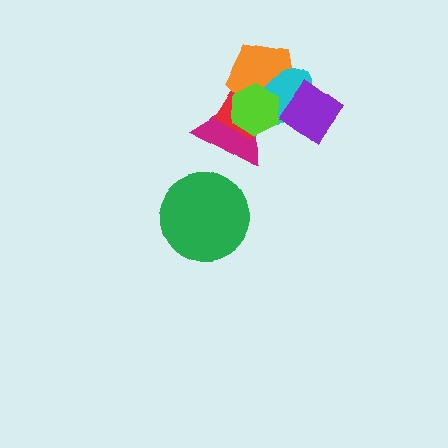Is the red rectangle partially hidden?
Yes, it is partially covered by another shape.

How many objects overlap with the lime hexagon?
4 objects overlap with the lime hexagon.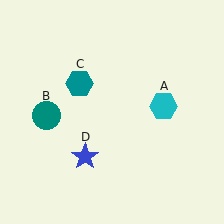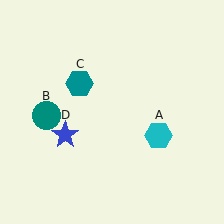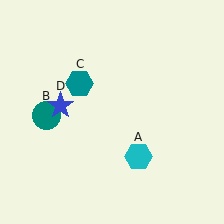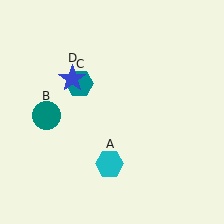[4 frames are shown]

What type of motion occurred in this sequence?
The cyan hexagon (object A), blue star (object D) rotated clockwise around the center of the scene.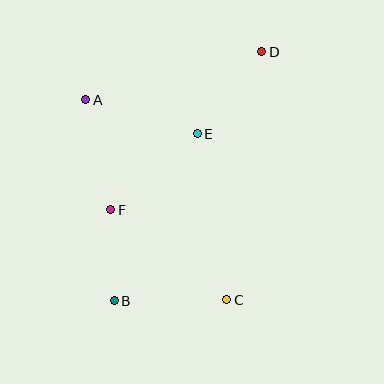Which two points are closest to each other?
Points B and F are closest to each other.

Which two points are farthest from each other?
Points B and D are farthest from each other.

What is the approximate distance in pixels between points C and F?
The distance between C and F is approximately 147 pixels.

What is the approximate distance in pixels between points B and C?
The distance between B and C is approximately 112 pixels.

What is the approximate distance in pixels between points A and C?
The distance between A and C is approximately 245 pixels.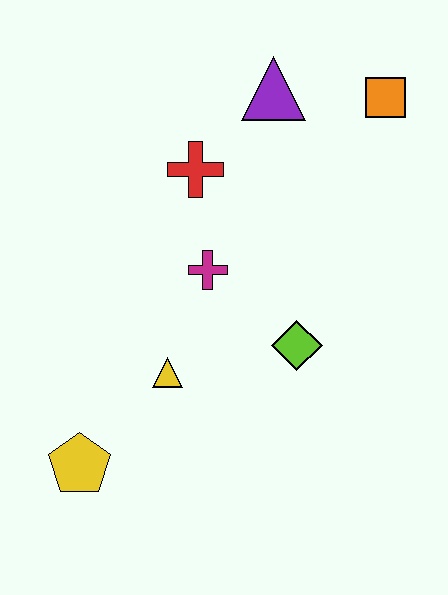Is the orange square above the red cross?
Yes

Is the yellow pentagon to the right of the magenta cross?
No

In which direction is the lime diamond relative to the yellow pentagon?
The lime diamond is to the right of the yellow pentagon.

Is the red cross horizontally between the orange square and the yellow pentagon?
Yes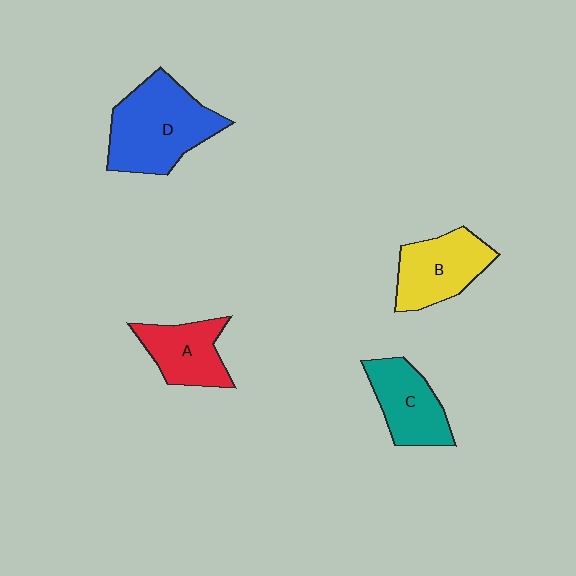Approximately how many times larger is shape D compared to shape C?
Approximately 1.5 times.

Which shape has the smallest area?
Shape A (red).